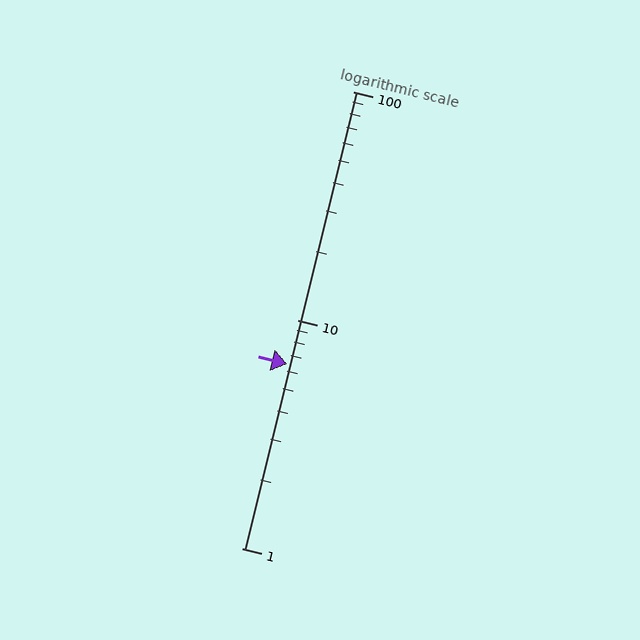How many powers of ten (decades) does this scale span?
The scale spans 2 decades, from 1 to 100.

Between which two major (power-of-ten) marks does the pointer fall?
The pointer is between 1 and 10.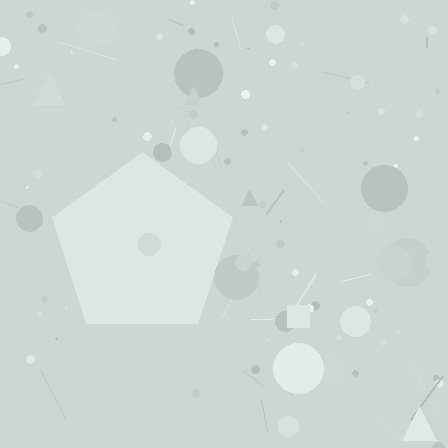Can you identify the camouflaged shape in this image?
The camouflaged shape is a pentagon.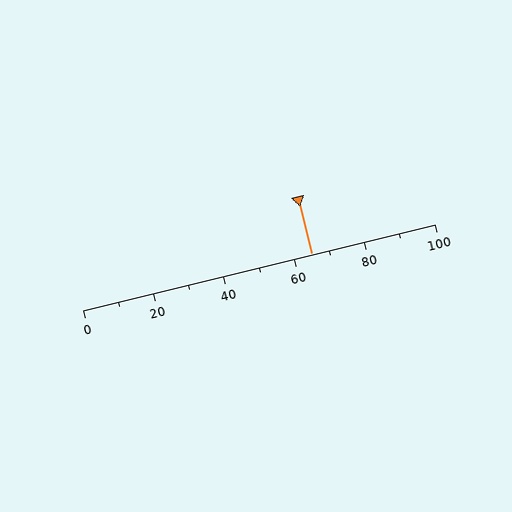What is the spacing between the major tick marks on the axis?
The major ticks are spaced 20 apart.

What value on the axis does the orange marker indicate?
The marker indicates approximately 65.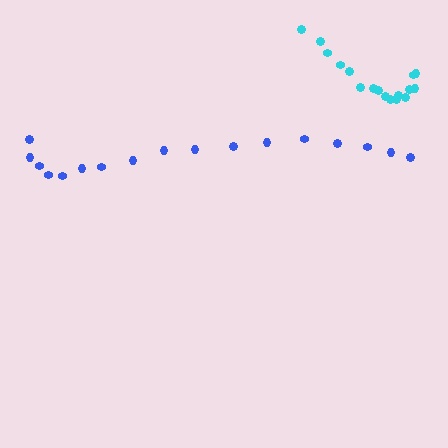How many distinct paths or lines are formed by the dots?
There are 2 distinct paths.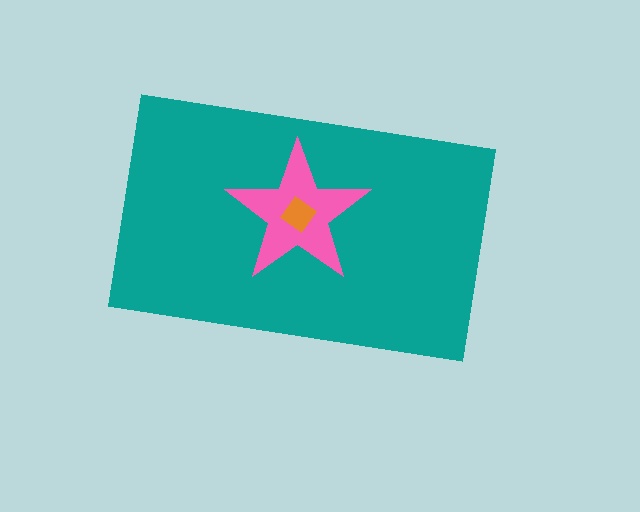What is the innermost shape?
The orange diamond.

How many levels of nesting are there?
3.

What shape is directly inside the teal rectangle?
The pink star.